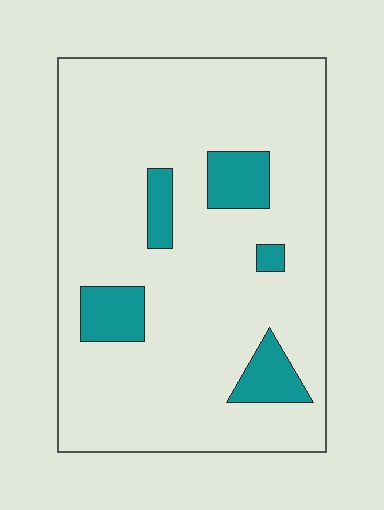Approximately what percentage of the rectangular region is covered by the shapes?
Approximately 15%.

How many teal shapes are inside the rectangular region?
5.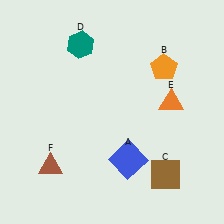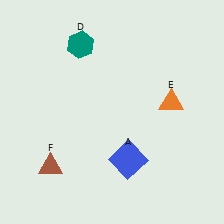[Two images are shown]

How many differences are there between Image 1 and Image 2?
There are 2 differences between the two images.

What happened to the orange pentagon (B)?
The orange pentagon (B) was removed in Image 2. It was in the top-right area of Image 1.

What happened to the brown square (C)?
The brown square (C) was removed in Image 2. It was in the bottom-right area of Image 1.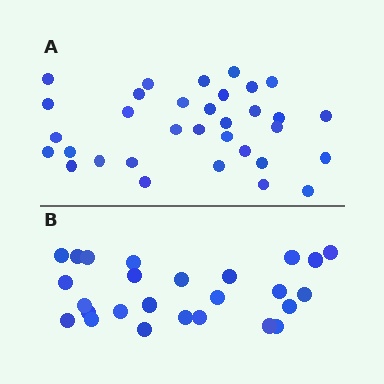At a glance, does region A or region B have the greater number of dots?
Region A (the top region) has more dots.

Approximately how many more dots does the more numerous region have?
Region A has roughly 8 or so more dots than region B.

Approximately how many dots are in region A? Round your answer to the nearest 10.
About 30 dots. (The exact count is 33, which rounds to 30.)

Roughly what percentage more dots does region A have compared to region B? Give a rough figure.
About 25% more.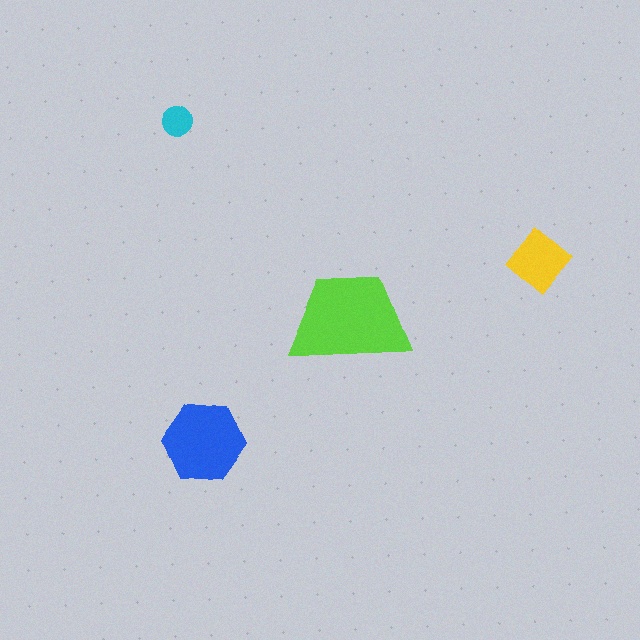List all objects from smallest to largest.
The cyan circle, the yellow diamond, the blue hexagon, the lime trapezoid.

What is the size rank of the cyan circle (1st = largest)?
4th.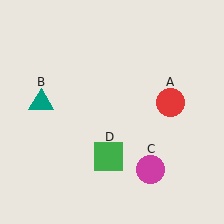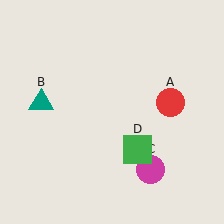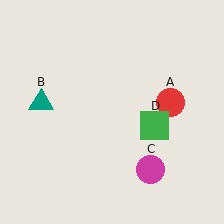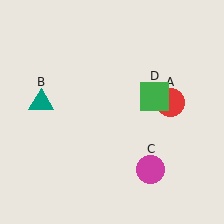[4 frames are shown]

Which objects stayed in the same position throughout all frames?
Red circle (object A) and teal triangle (object B) and magenta circle (object C) remained stationary.